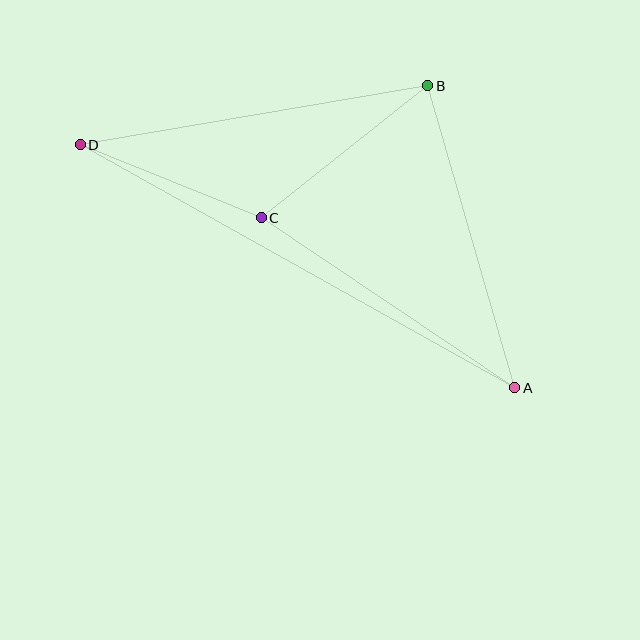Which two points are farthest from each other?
Points A and D are farthest from each other.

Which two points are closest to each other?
Points C and D are closest to each other.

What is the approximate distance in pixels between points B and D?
The distance between B and D is approximately 353 pixels.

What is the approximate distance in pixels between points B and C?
The distance between B and C is approximately 212 pixels.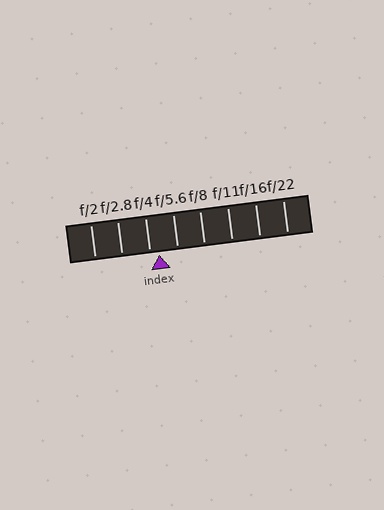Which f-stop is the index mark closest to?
The index mark is closest to f/4.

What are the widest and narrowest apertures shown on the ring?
The widest aperture shown is f/2 and the narrowest is f/22.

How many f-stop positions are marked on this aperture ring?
There are 8 f-stop positions marked.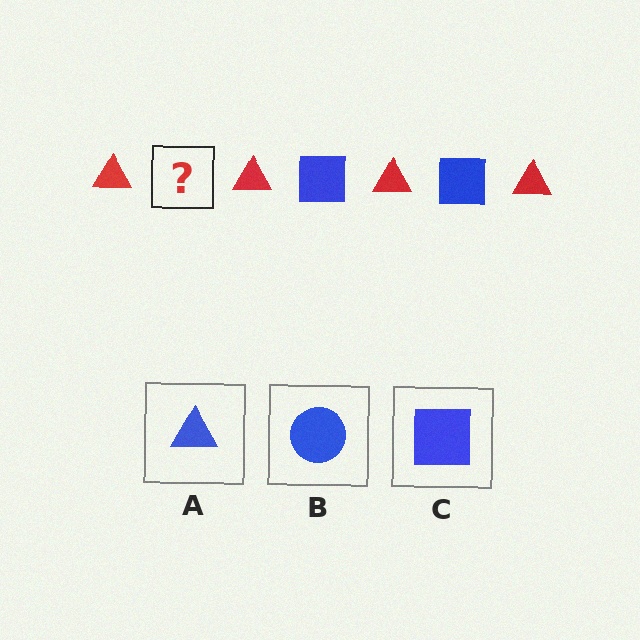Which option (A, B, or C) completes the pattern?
C.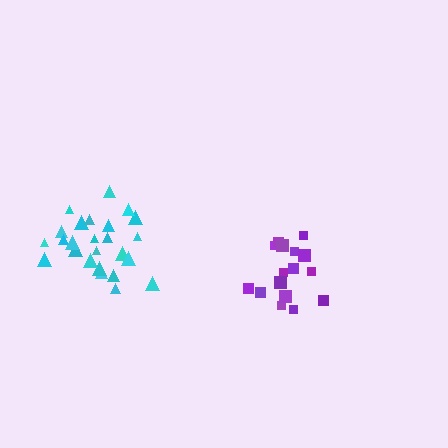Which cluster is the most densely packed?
Cyan.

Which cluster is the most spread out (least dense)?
Purple.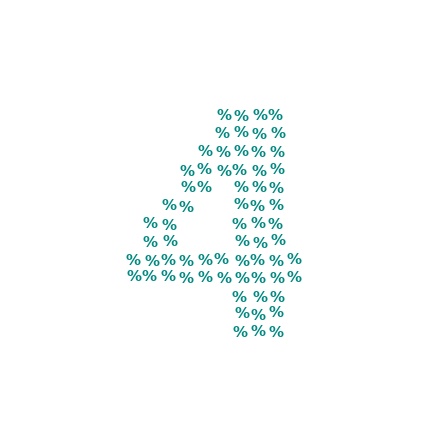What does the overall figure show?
The overall figure shows the digit 4.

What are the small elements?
The small elements are percent signs.